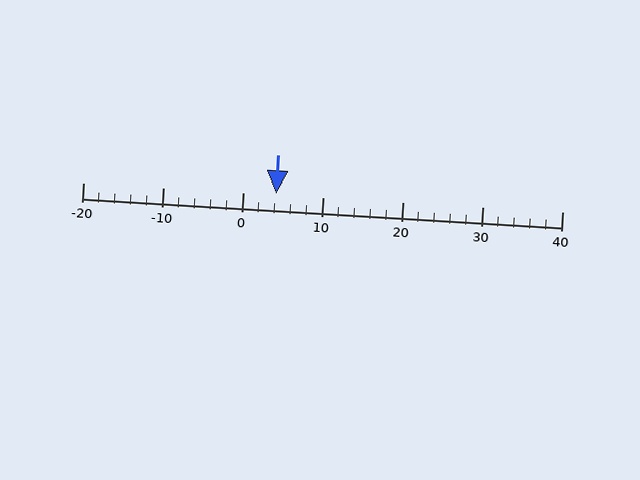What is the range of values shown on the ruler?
The ruler shows values from -20 to 40.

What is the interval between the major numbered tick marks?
The major tick marks are spaced 10 units apart.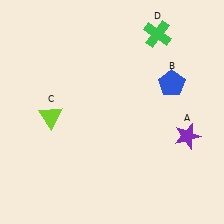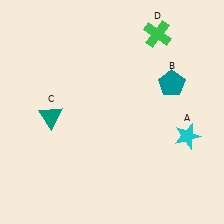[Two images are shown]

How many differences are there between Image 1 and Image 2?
There are 3 differences between the two images.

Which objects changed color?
A changed from purple to cyan. B changed from blue to teal. C changed from lime to teal.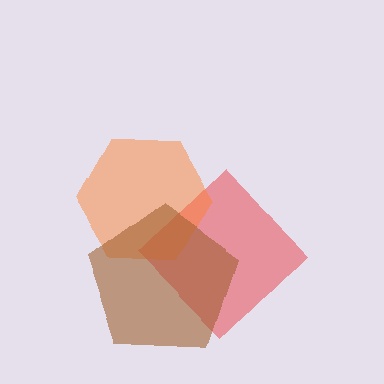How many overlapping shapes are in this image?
There are 3 overlapping shapes in the image.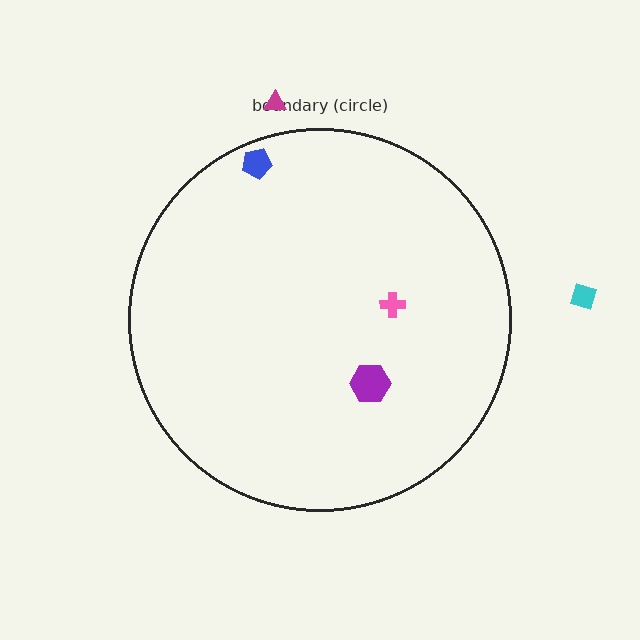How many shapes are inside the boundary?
3 inside, 2 outside.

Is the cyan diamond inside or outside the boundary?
Outside.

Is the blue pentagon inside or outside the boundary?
Inside.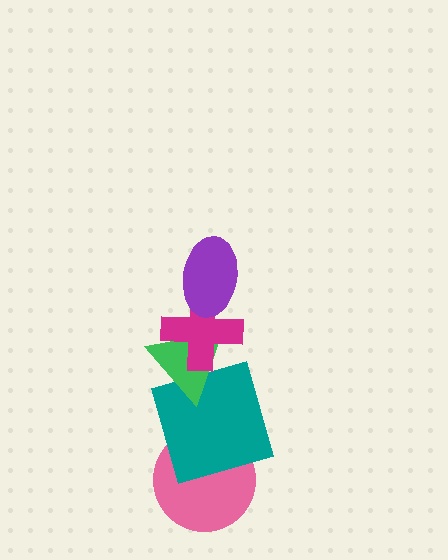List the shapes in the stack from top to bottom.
From top to bottom: the purple ellipse, the magenta cross, the green triangle, the teal square, the pink circle.